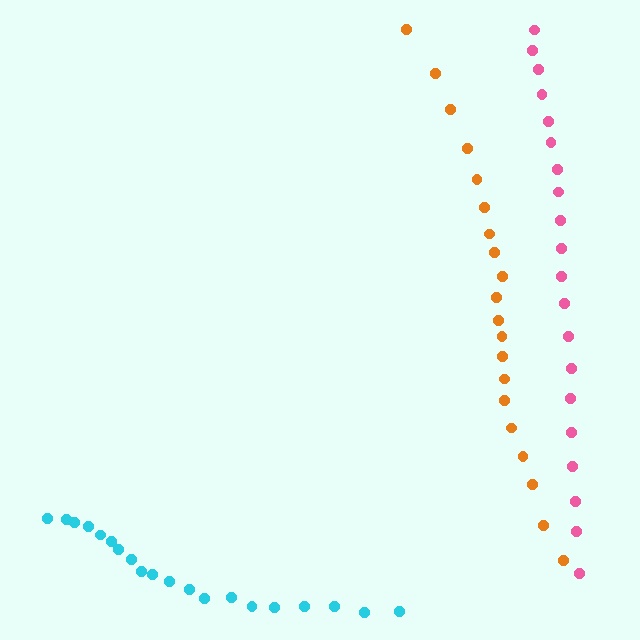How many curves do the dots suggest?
There are 3 distinct paths.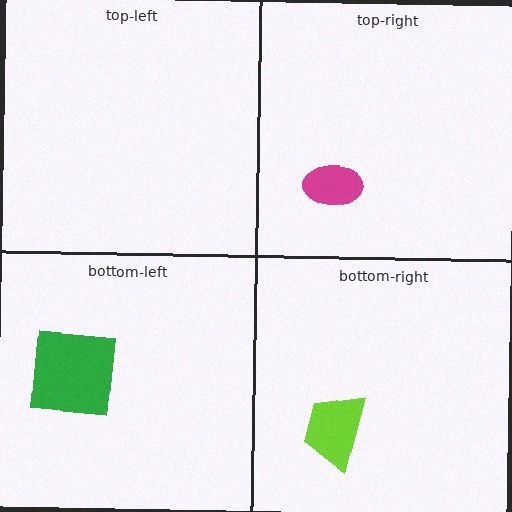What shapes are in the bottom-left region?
The green square.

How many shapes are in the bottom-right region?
1.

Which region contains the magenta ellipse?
The top-right region.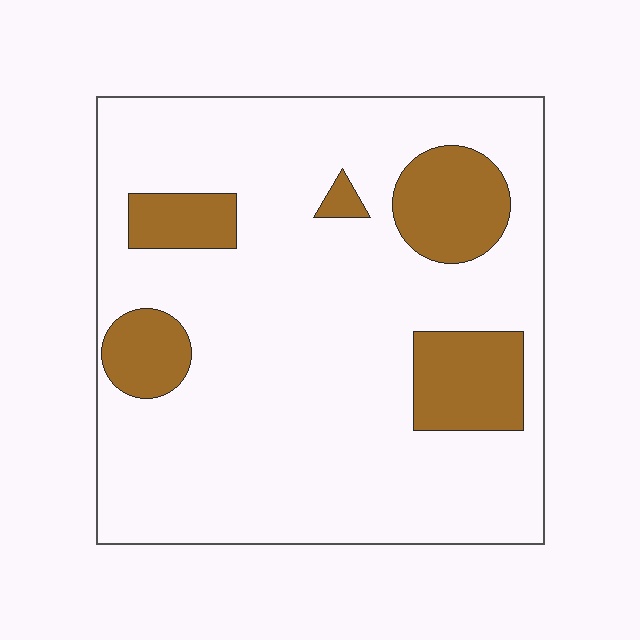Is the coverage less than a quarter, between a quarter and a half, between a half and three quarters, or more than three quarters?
Less than a quarter.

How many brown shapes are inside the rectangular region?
5.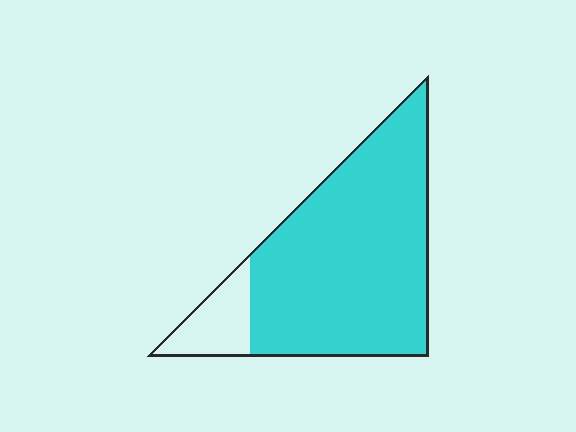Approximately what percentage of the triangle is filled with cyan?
Approximately 85%.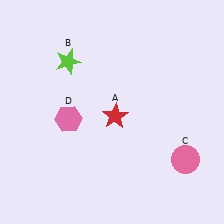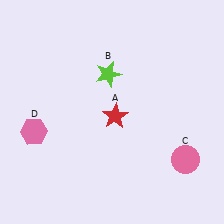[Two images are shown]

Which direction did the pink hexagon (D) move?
The pink hexagon (D) moved left.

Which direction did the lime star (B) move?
The lime star (B) moved right.